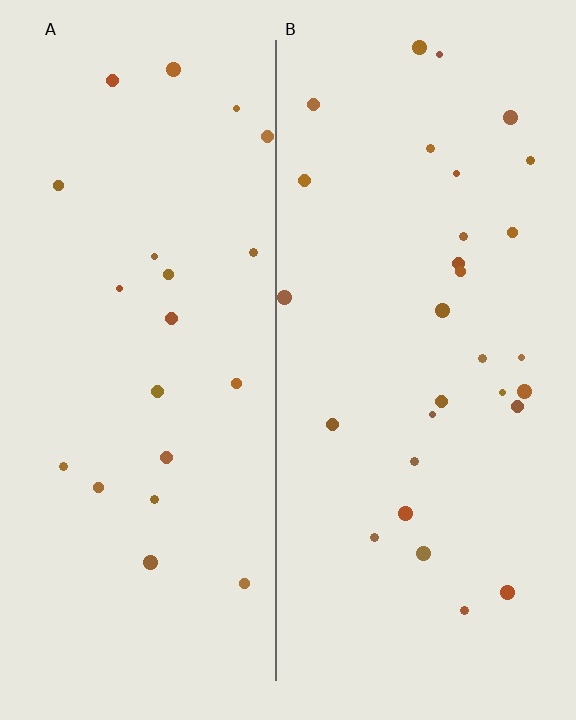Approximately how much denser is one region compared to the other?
Approximately 1.4× — region B over region A.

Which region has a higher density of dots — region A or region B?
B (the right).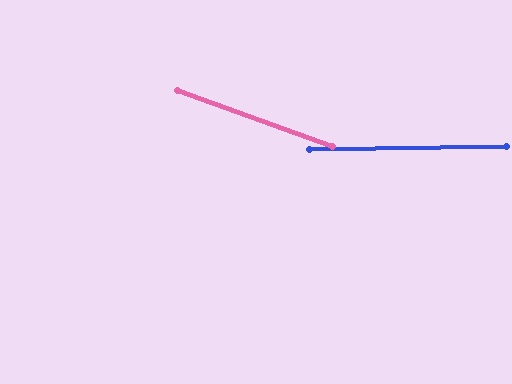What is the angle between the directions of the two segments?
Approximately 21 degrees.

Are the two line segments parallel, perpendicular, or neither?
Neither parallel nor perpendicular — they differ by about 21°.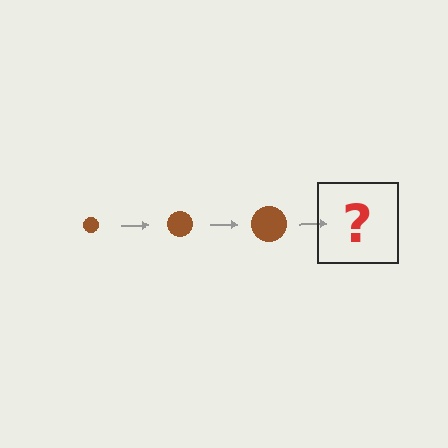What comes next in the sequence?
The next element should be a brown circle, larger than the previous one.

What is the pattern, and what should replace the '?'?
The pattern is that the circle gets progressively larger each step. The '?' should be a brown circle, larger than the previous one.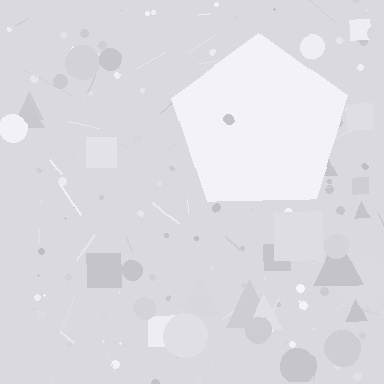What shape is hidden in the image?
A pentagon is hidden in the image.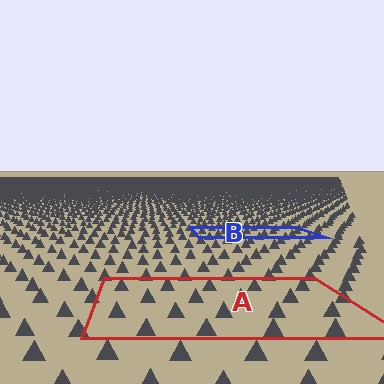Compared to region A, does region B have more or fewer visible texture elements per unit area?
Region B has more texture elements per unit area — they are packed more densely because it is farther away.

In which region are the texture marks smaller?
The texture marks are smaller in region B, because it is farther away.